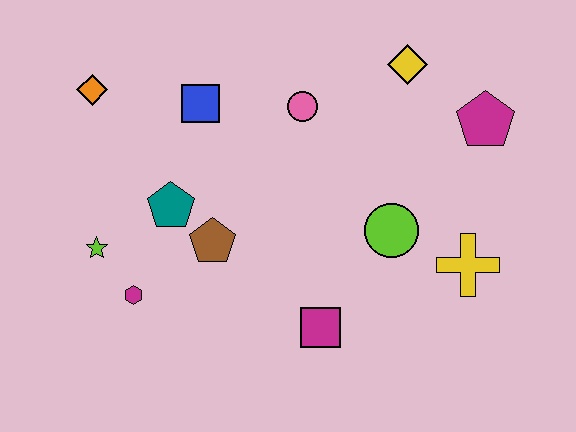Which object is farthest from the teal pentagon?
The magenta pentagon is farthest from the teal pentagon.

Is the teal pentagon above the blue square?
No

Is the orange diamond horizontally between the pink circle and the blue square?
No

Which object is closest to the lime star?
The magenta hexagon is closest to the lime star.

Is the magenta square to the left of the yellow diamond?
Yes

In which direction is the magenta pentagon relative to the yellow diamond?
The magenta pentagon is to the right of the yellow diamond.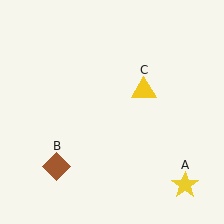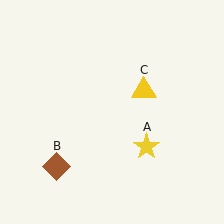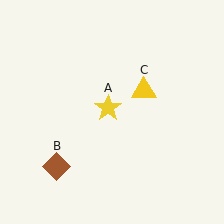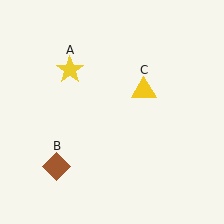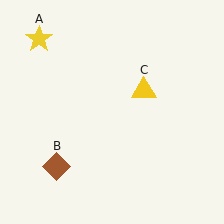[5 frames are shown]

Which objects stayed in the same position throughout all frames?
Brown diamond (object B) and yellow triangle (object C) remained stationary.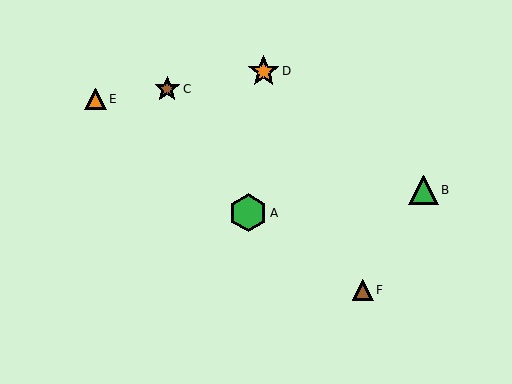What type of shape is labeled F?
Shape F is a brown triangle.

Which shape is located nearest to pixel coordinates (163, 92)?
The brown star (labeled C) at (167, 89) is nearest to that location.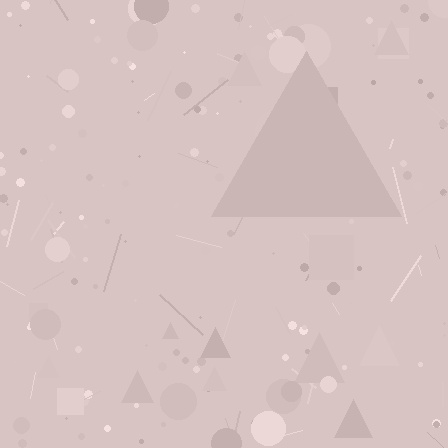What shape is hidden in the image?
A triangle is hidden in the image.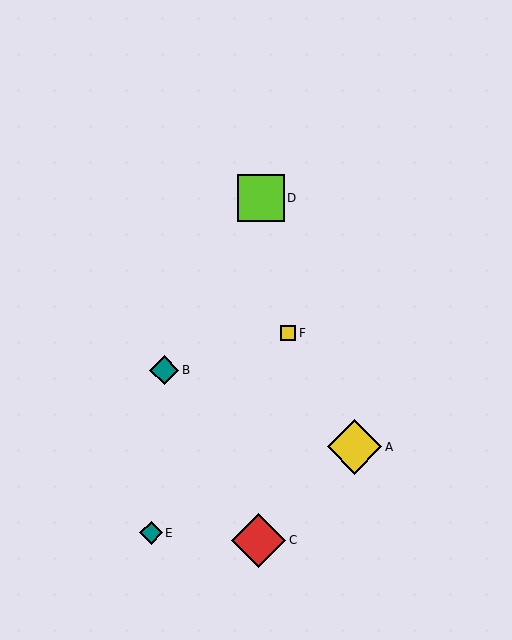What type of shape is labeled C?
Shape C is a red diamond.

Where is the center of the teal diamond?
The center of the teal diamond is at (164, 370).